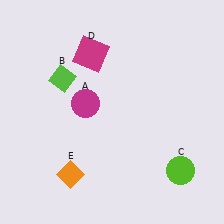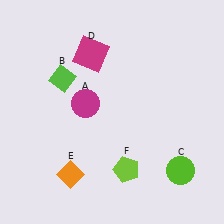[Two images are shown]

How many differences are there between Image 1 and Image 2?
There is 1 difference between the two images.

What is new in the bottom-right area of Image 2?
A lime pentagon (F) was added in the bottom-right area of Image 2.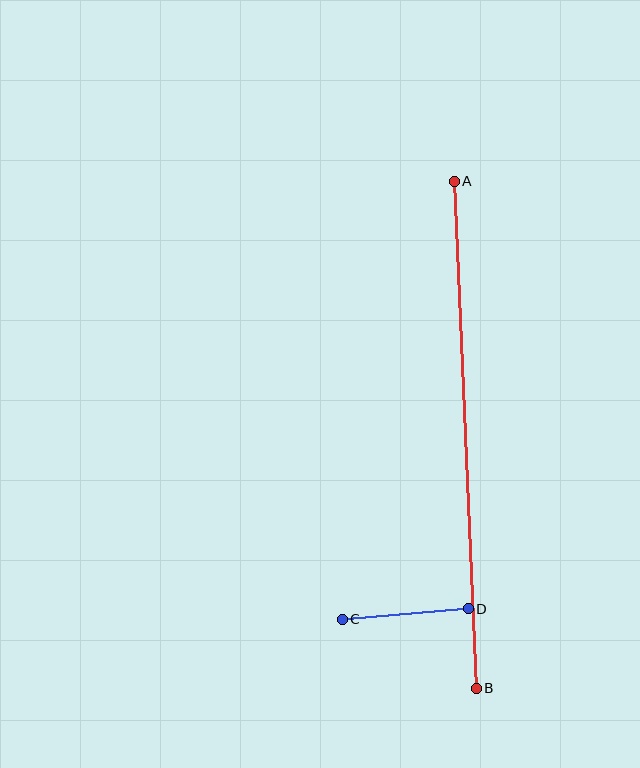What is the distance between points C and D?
The distance is approximately 127 pixels.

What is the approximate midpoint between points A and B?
The midpoint is at approximately (465, 435) pixels.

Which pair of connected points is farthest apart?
Points A and B are farthest apart.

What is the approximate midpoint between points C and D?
The midpoint is at approximately (405, 614) pixels.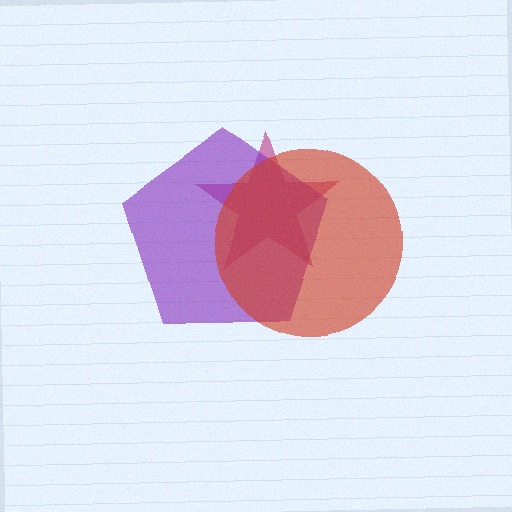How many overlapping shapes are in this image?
There are 3 overlapping shapes in the image.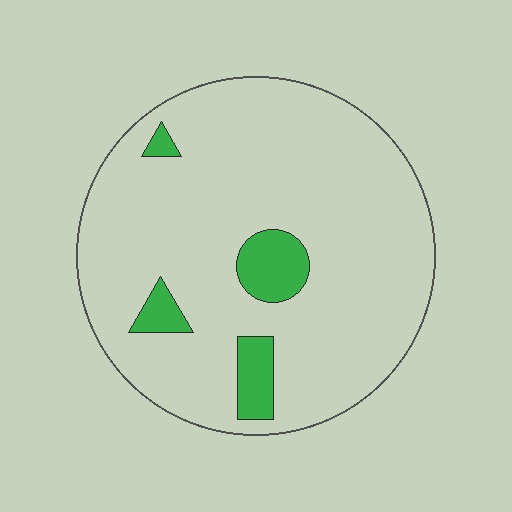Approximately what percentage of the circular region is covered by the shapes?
Approximately 10%.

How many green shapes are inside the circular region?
4.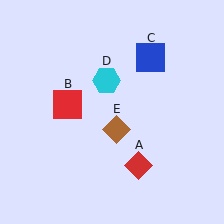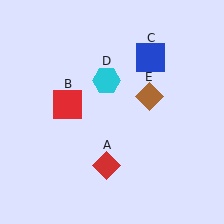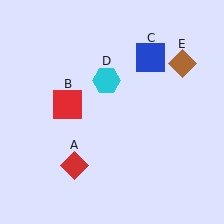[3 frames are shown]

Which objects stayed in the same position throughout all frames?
Red square (object B) and blue square (object C) and cyan hexagon (object D) remained stationary.